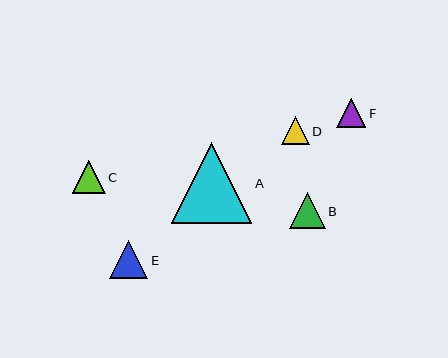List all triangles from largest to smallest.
From largest to smallest: A, E, B, C, F, D.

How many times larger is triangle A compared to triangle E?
Triangle A is approximately 2.1 times the size of triangle E.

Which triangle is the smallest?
Triangle D is the smallest with a size of approximately 27 pixels.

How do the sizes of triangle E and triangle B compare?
Triangle E and triangle B are approximately the same size.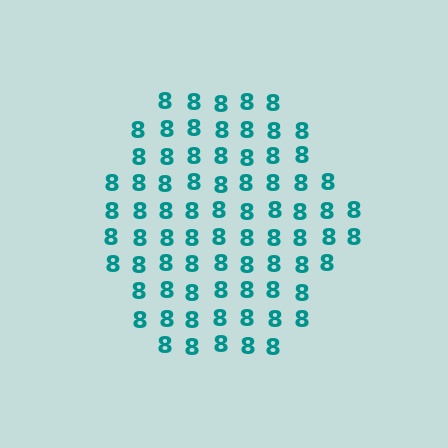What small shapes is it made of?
It is made of small digit 8's.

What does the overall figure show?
The overall figure shows a hexagon.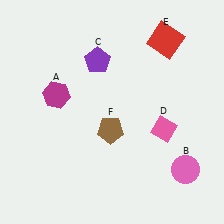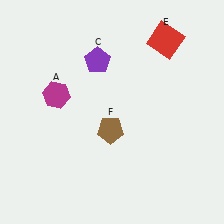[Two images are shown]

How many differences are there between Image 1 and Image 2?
There are 2 differences between the two images.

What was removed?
The pink circle (B), the pink diamond (D) were removed in Image 2.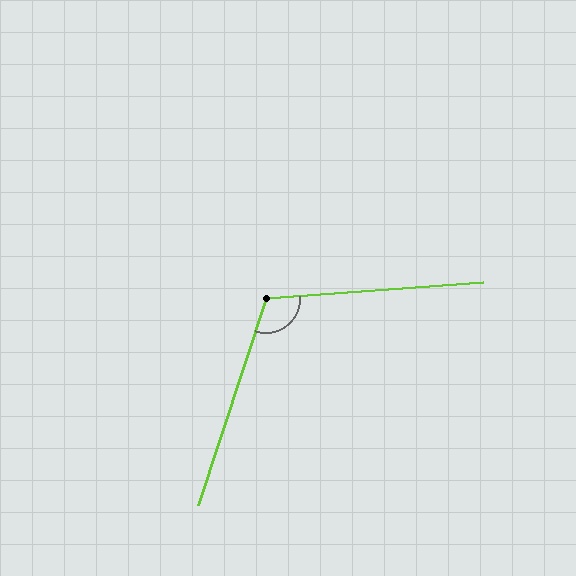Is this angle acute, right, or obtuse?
It is obtuse.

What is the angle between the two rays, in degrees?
Approximately 113 degrees.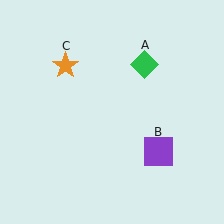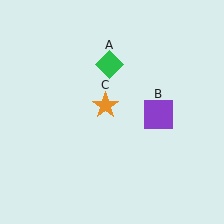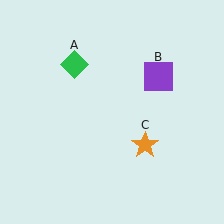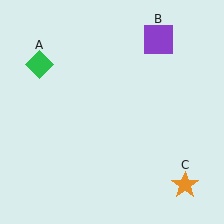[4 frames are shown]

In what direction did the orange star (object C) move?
The orange star (object C) moved down and to the right.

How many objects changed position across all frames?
3 objects changed position: green diamond (object A), purple square (object B), orange star (object C).